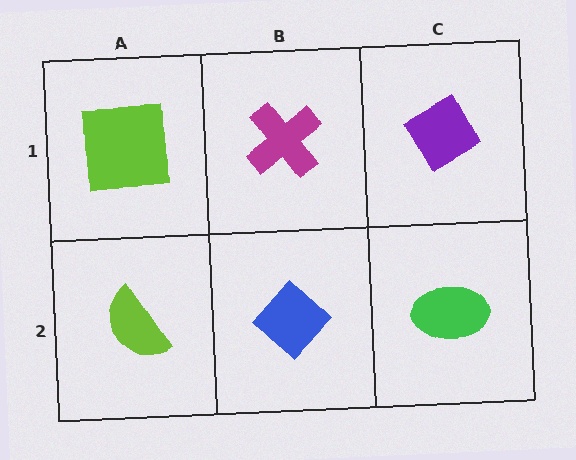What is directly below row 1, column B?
A blue diamond.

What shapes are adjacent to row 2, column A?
A lime square (row 1, column A), a blue diamond (row 2, column B).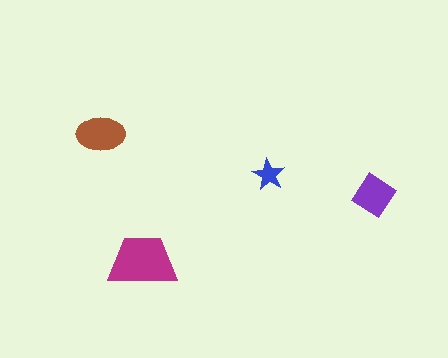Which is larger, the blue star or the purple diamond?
The purple diamond.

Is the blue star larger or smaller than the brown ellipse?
Smaller.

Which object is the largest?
The magenta trapezoid.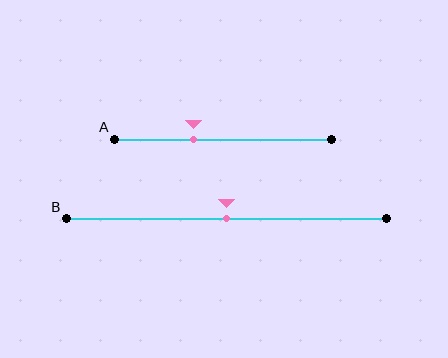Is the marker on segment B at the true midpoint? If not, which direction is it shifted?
Yes, the marker on segment B is at the true midpoint.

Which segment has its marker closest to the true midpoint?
Segment B has its marker closest to the true midpoint.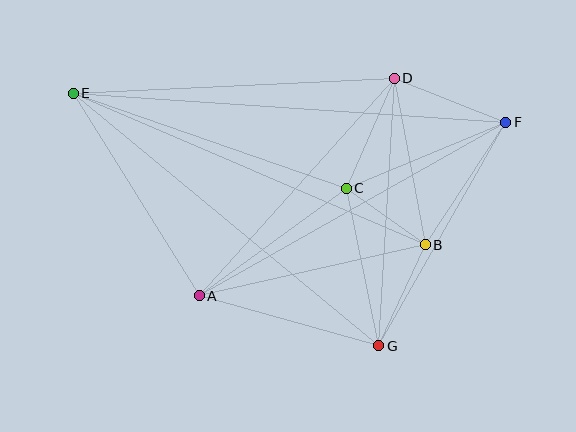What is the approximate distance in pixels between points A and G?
The distance between A and G is approximately 186 pixels.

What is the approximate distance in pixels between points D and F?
The distance between D and F is approximately 120 pixels.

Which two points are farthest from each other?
Points E and F are farthest from each other.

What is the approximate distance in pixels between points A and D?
The distance between A and D is approximately 292 pixels.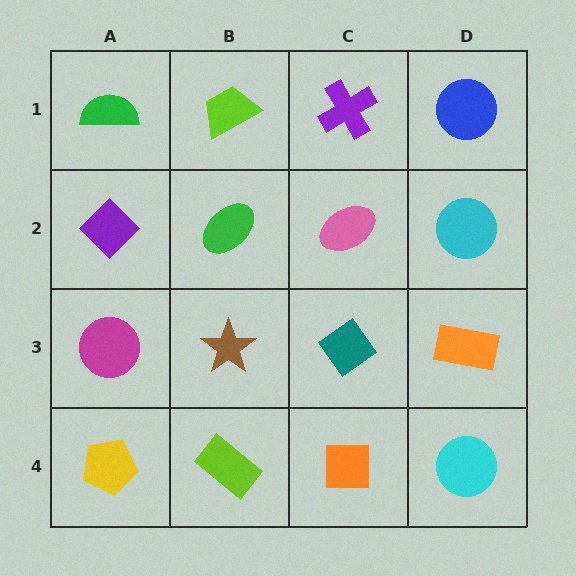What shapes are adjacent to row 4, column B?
A brown star (row 3, column B), a yellow pentagon (row 4, column A), an orange square (row 4, column C).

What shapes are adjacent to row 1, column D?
A cyan circle (row 2, column D), a purple cross (row 1, column C).